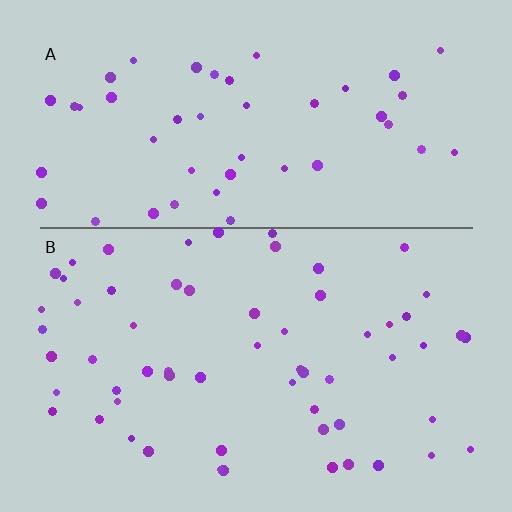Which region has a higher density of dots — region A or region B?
B (the bottom).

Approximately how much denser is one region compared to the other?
Approximately 1.3× — region B over region A.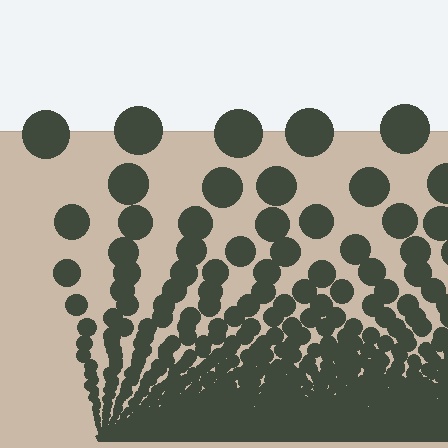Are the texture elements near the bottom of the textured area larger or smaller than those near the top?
Smaller. The gradient is inverted — elements near the bottom are smaller and denser.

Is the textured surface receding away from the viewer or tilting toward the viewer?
The surface appears to tilt toward the viewer. Texture elements get larger and sparser toward the top.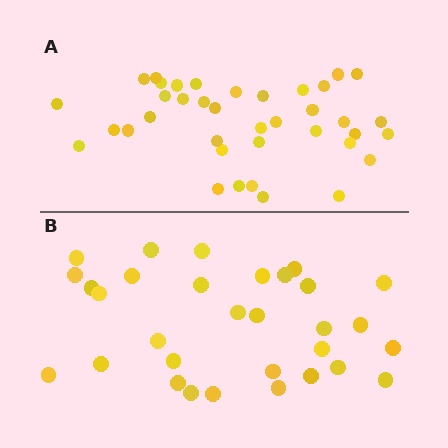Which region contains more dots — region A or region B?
Region A (the top region) has more dots.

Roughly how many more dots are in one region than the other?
Region A has roughly 8 or so more dots than region B.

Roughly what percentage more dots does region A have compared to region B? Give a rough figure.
About 25% more.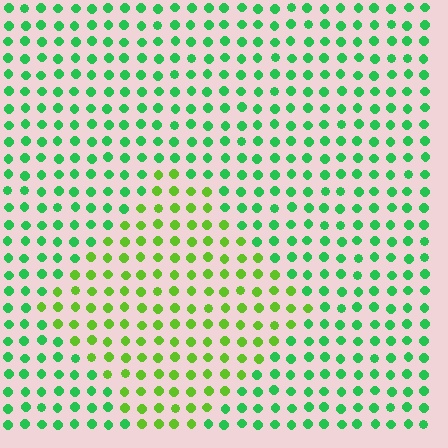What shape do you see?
I see a diamond.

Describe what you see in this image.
The image is filled with small green elements in a uniform arrangement. A diamond-shaped region is visible where the elements are tinted to a slightly different hue, forming a subtle color boundary.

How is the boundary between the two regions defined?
The boundary is defined purely by a slight shift in hue (about 38 degrees). Spacing, size, and orientation are identical on both sides.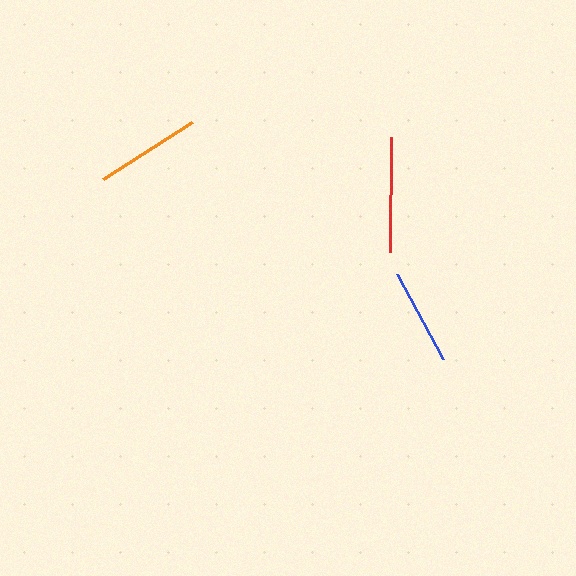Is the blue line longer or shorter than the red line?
The red line is longer than the blue line.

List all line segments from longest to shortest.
From longest to shortest: red, orange, blue.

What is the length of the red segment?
The red segment is approximately 115 pixels long.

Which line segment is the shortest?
The blue line is the shortest at approximately 97 pixels.